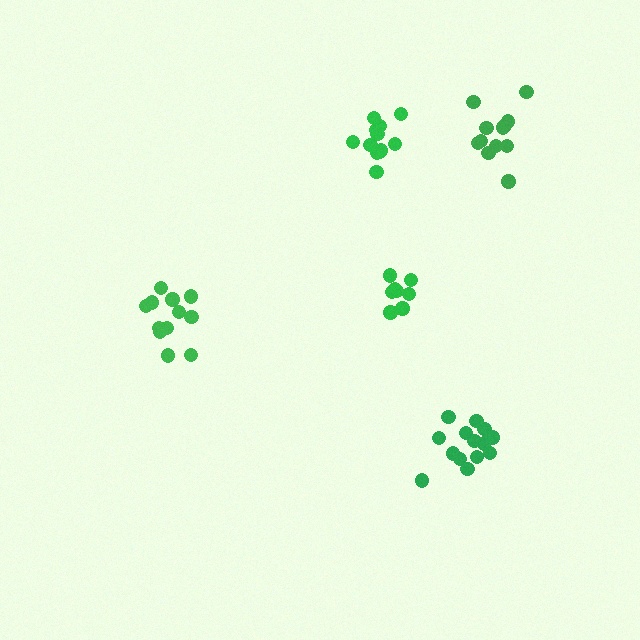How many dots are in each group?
Group 1: 8 dots, Group 2: 12 dots, Group 3: 14 dots, Group 4: 12 dots, Group 5: 12 dots (58 total).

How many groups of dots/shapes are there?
There are 5 groups.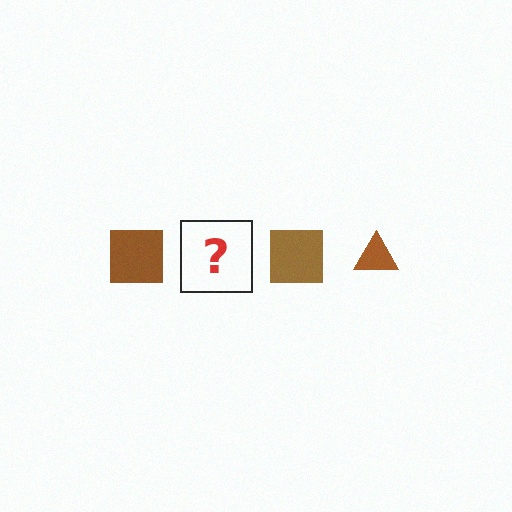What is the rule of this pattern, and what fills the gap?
The rule is that the pattern cycles through square, triangle shapes in brown. The gap should be filled with a brown triangle.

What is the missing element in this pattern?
The missing element is a brown triangle.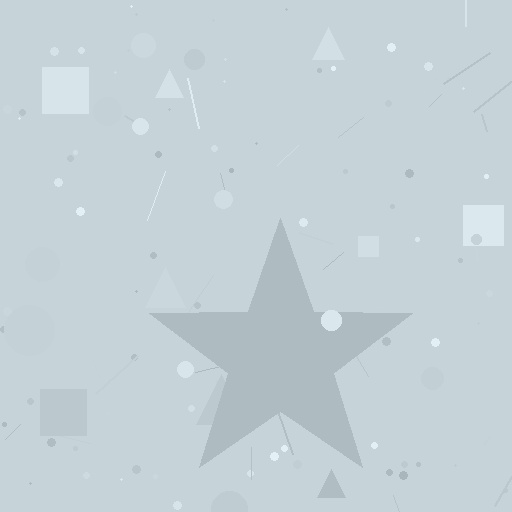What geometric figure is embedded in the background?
A star is embedded in the background.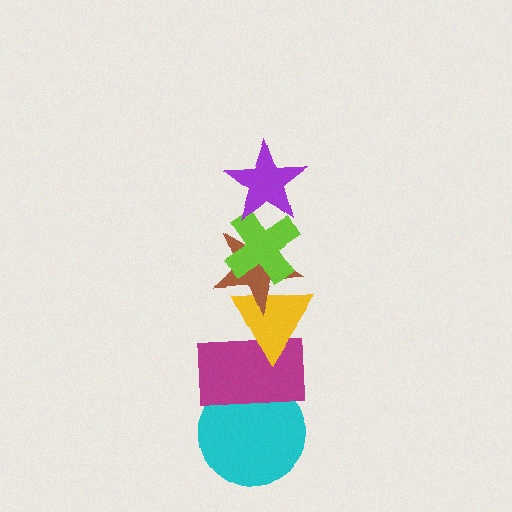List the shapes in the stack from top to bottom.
From top to bottom: the purple star, the lime cross, the brown star, the yellow triangle, the magenta rectangle, the cyan circle.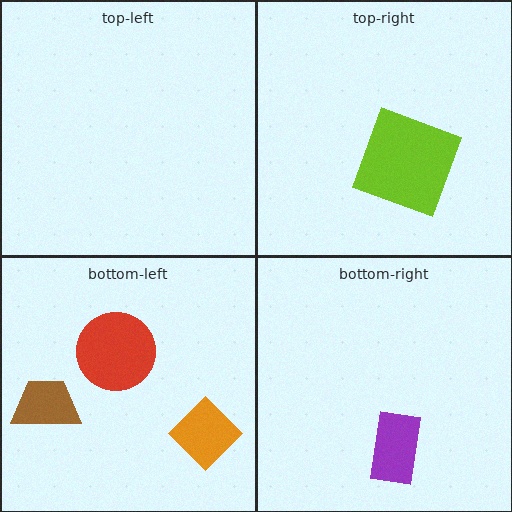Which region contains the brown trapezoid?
The bottom-left region.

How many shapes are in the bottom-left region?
3.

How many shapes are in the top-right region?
1.